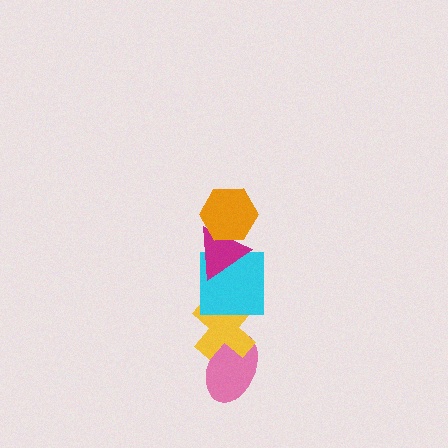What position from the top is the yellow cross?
The yellow cross is 4th from the top.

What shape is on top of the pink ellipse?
The yellow cross is on top of the pink ellipse.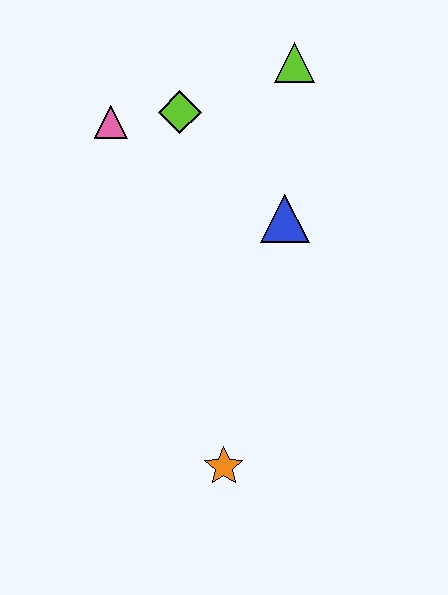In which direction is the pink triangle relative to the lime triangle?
The pink triangle is to the left of the lime triangle.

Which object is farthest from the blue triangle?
The orange star is farthest from the blue triangle.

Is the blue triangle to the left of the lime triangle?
Yes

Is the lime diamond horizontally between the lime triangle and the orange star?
No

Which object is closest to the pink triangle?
The lime diamond is closest to the pink triangle.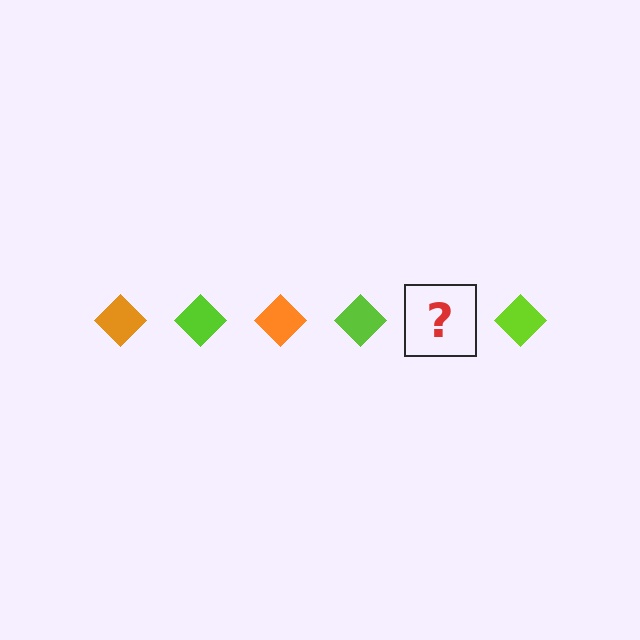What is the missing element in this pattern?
The missing element is an orange diamond.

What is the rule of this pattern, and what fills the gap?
The rule is that the pattern cycles through orange, lime diamonds. The gap should be filled with an orange diamond.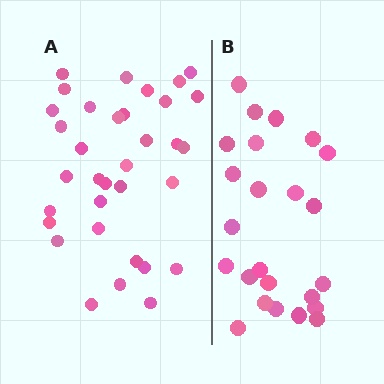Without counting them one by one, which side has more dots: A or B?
Region A (the left region) has more dots.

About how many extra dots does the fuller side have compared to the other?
Region A has roughly 10 or so more dots than region B.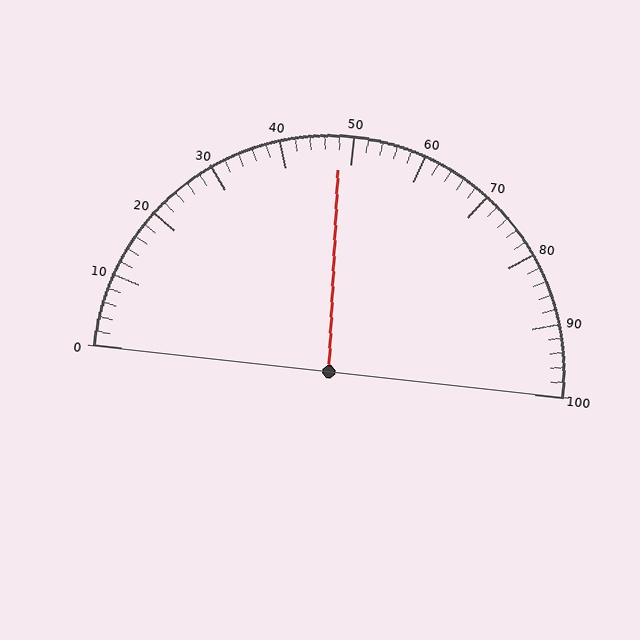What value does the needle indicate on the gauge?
The needle indicates approximately 48.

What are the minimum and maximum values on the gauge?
The gauge ranges from 0 to 100.